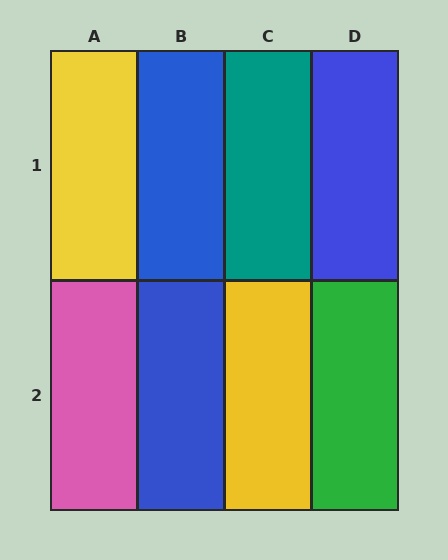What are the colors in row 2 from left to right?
Pink, blue, yellow, green.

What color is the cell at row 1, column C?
Teal.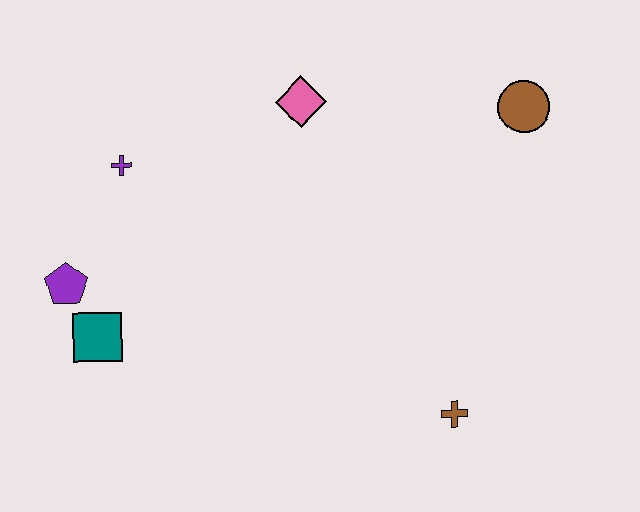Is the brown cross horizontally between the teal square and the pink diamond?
No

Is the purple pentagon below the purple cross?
Yes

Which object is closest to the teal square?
The purple pentagon is closest to the teal square.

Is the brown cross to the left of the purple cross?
No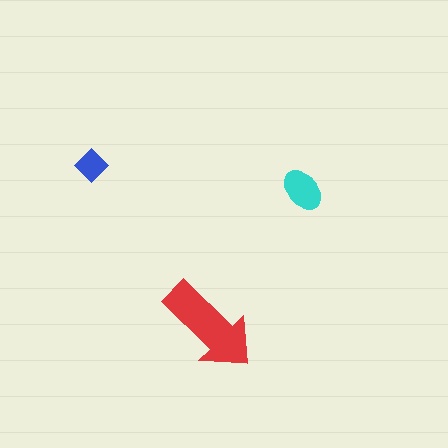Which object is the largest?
The red arrow.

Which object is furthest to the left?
The blue diamond is leftmost.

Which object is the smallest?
The blue diamond.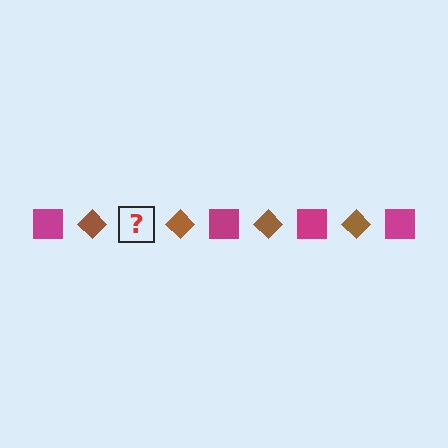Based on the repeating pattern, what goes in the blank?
The blank should be a magenta square.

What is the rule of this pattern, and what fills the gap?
The rule is that the pattern alternates between magenta square and brown diamond. The gap should be filled with a magenta square.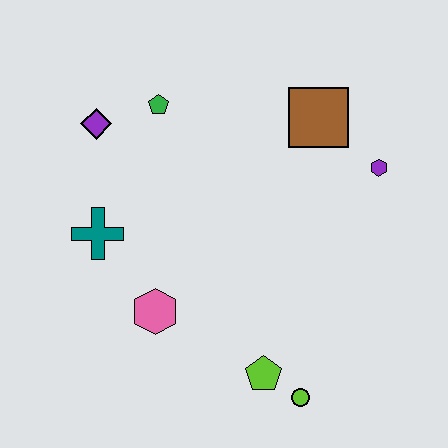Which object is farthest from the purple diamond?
The lime circle is farthest from the purple diamond.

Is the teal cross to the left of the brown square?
Yes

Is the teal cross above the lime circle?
Yes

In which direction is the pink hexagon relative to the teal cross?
The pink hexagon is below the teal cross.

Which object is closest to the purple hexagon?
The brown square is closest to the purple hexagon.